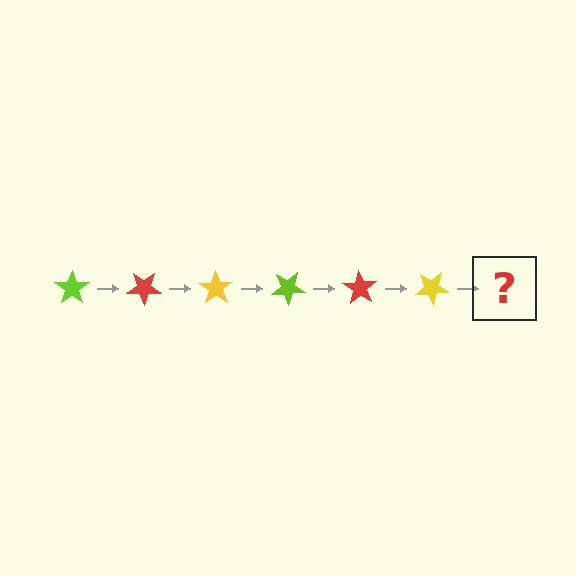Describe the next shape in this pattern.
It should be a lime star, rotated 210 degrees from the start.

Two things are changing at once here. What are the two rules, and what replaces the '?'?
The two rules are that it rotates 35 degrees each step and the color cycles through lime, red, and yellow. The '?' should be a lime star, rotated 210 degrees from the start.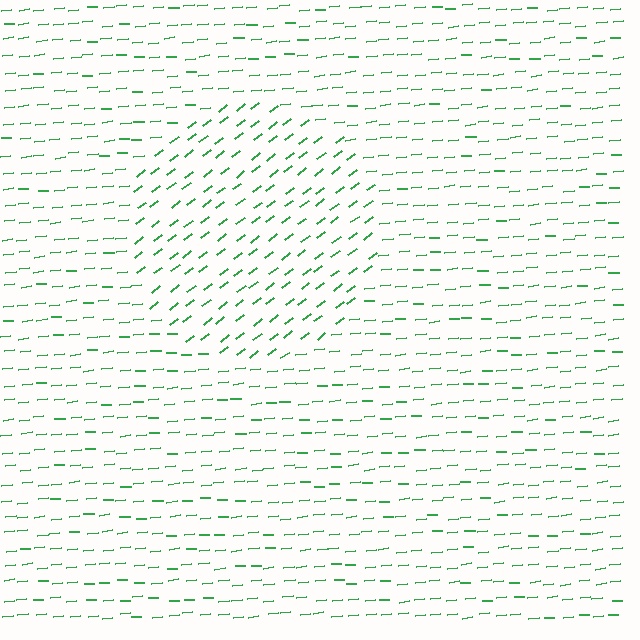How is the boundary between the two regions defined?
The boundary is defined purely by a change in line orientation (approximately 32 degrees difference). All lines are the same color and thickness.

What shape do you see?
I see a circle.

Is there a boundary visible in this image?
Yes, there is a texture boundary formed by a change in line orientation.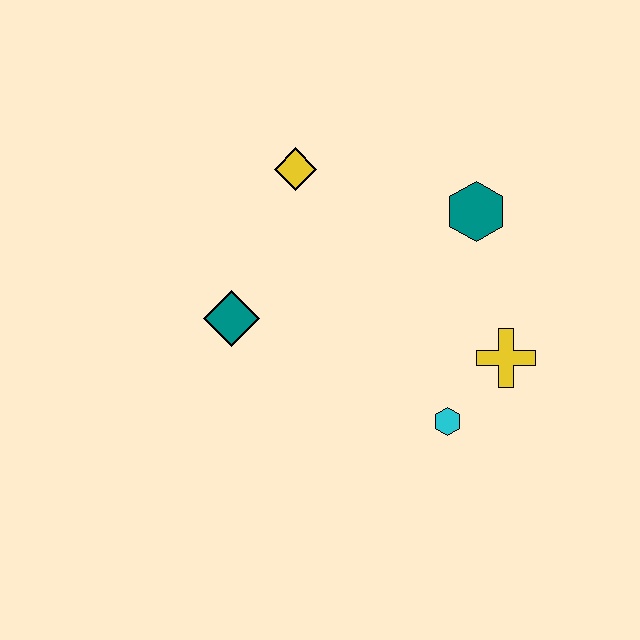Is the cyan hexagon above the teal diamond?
No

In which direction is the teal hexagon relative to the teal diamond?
The teal hexagon is to the right of the teal diamond.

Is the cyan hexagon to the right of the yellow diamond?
Yes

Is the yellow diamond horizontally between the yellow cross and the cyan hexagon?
No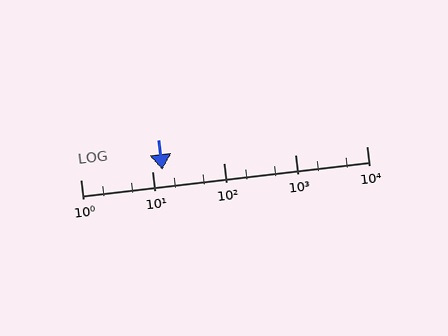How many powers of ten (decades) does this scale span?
The scale spans 4 decades, from 1 to 10000.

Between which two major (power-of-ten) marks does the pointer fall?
The pointer is between 10 and 100.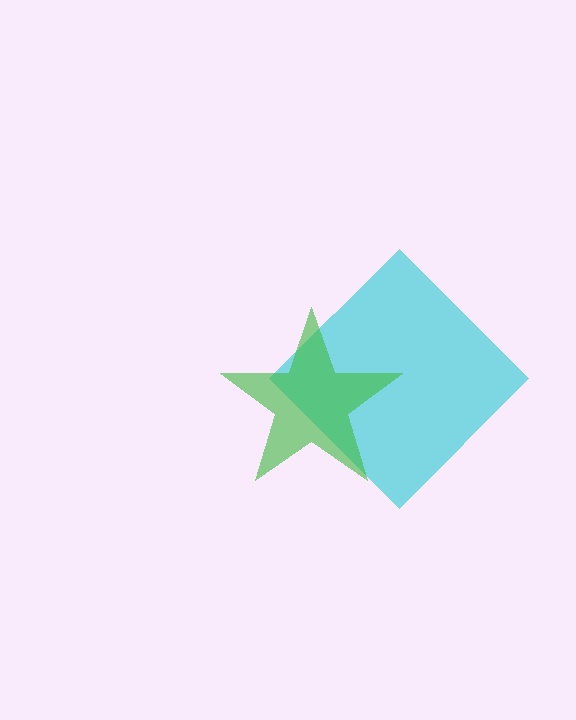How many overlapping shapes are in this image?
There are 2 overlapping shapes in the image.